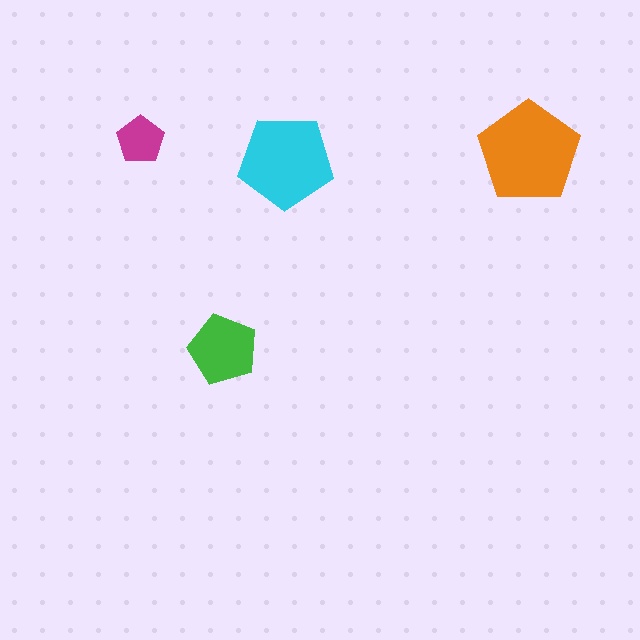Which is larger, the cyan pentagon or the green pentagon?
The cyan one.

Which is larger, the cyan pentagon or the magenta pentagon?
The cyan one.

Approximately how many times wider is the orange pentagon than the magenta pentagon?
About 2 times wider.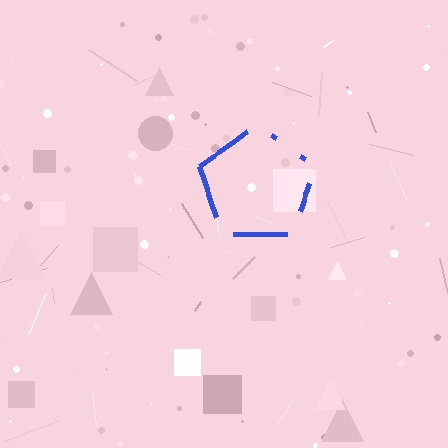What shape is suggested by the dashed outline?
The dashed outline suggests a pentagon.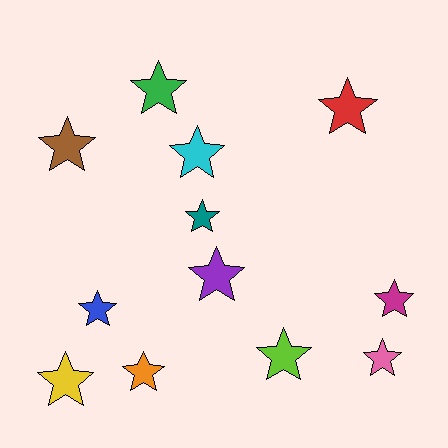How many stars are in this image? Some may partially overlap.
There are 12 stars.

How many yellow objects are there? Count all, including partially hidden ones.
There is 1 yellow object.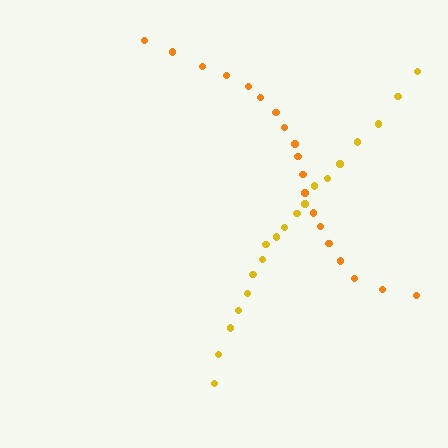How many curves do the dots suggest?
There are 2 distinct paths.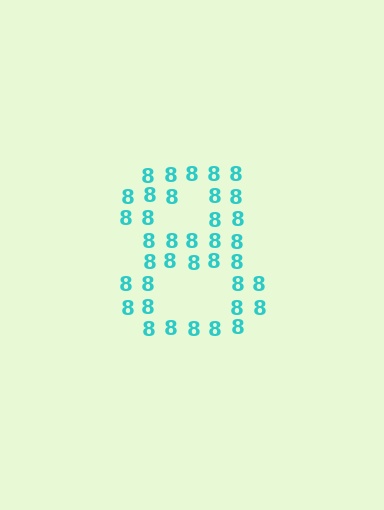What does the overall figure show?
The overall figure shows the digit 8.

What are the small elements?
The small elements are digit 8's.